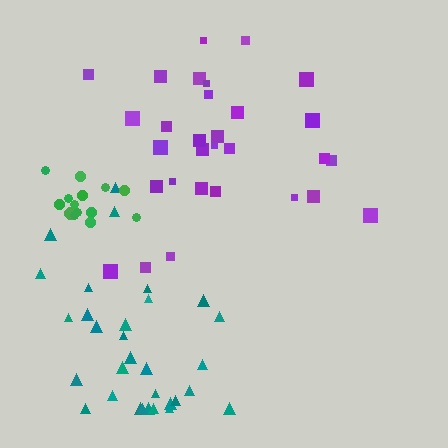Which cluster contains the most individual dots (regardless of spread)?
Teal (32).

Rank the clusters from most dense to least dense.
green, teal, purple.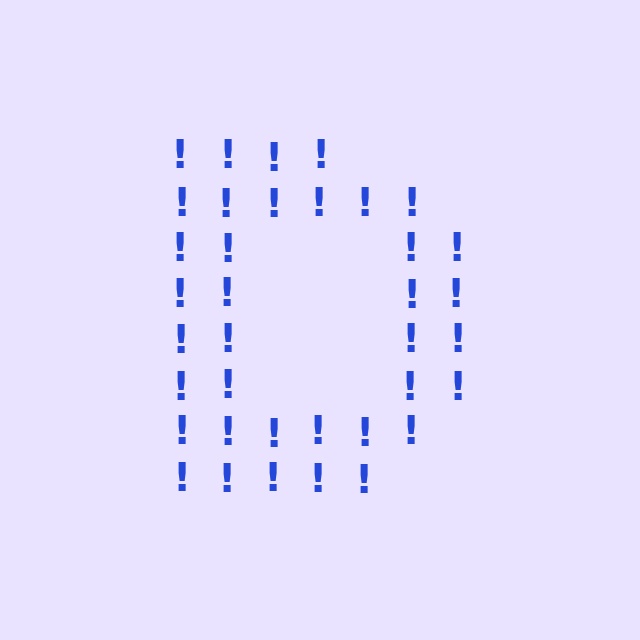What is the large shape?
The large shape is the letter D.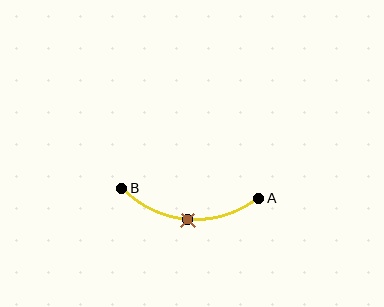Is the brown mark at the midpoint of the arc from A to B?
Yes. The brown mark lies on the arc at equal arc-length from both A and B — it is the arc midpoint.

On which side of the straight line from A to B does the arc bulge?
The arc bulges below the straight line connecting A and B.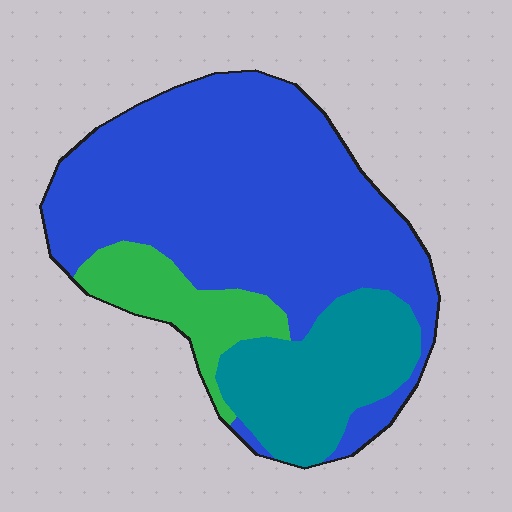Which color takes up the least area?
Green, at roughly 15%.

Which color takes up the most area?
Blue, at roughly 65%.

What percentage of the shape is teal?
Teal takes up about one fifth (1/5) of the shape.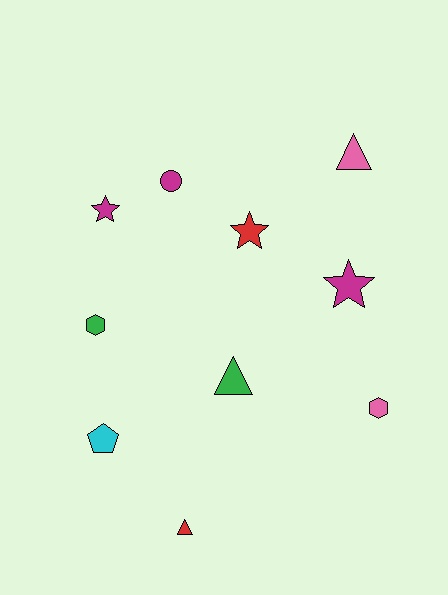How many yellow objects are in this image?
There are no yellow objects.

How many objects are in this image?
There are 10 objects.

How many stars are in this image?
There are 3 stars.